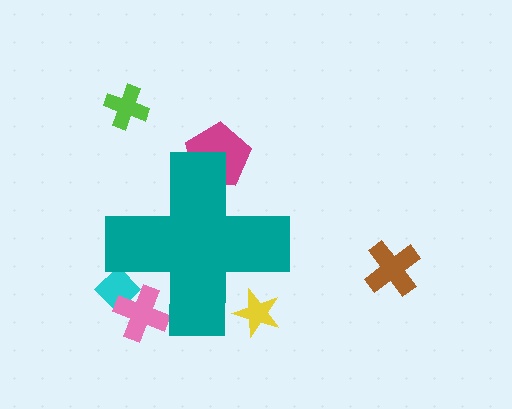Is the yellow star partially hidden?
Yes, the yellow star is partially hidden behind the teal cross.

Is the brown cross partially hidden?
No, the brown cross is fully visible.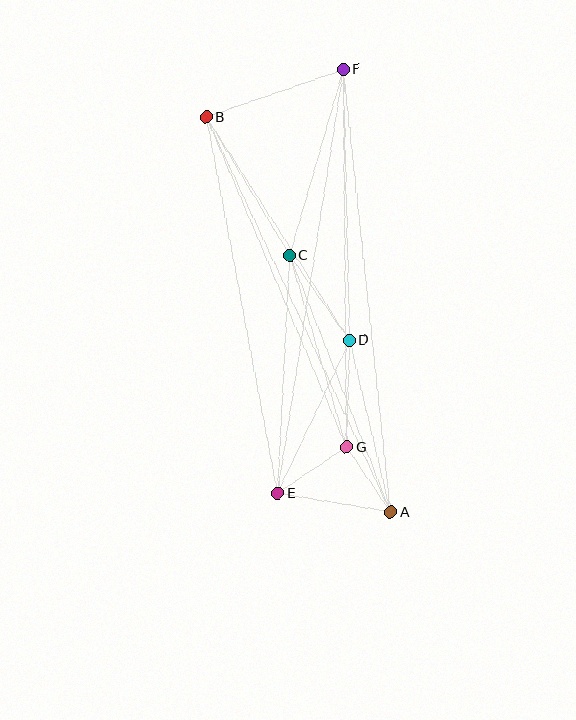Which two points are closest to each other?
Points A and G are closest to each other.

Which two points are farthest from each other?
Points A and F are farthest from each other.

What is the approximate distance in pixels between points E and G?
The distance between E and G is approximately 83 pixels.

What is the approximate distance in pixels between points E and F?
The distance between E and F is approximately 429 pixels.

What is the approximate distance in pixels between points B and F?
The distance between B and F is approximately 145 pixels.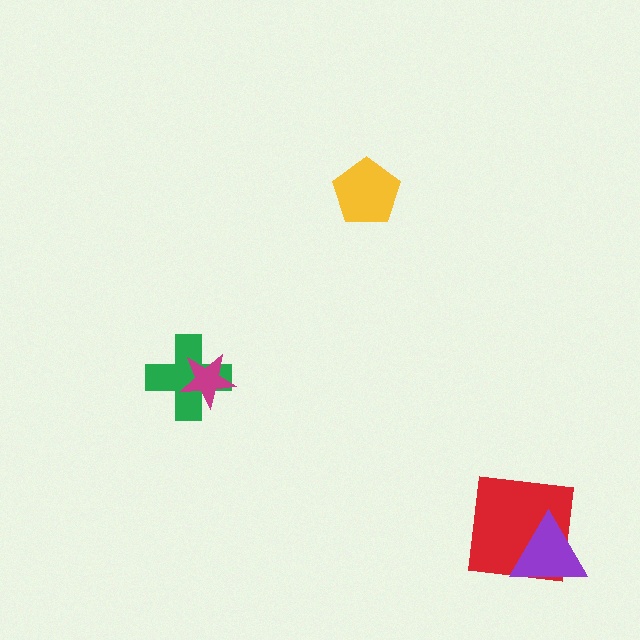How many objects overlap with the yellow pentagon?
0 objects overlap with the yellow pentagon.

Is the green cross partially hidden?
Yes, it is partially covered by another shape.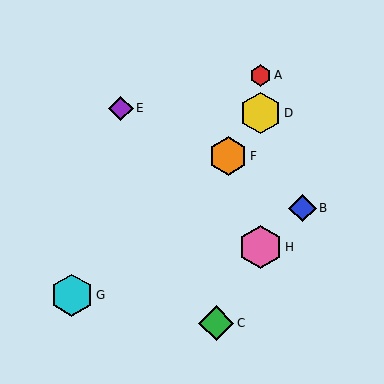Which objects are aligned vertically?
Objects A, D, H are aligned vertically.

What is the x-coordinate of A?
Object A is at x≈261.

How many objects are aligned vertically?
3 objects (A, D, H) are aligned vertically.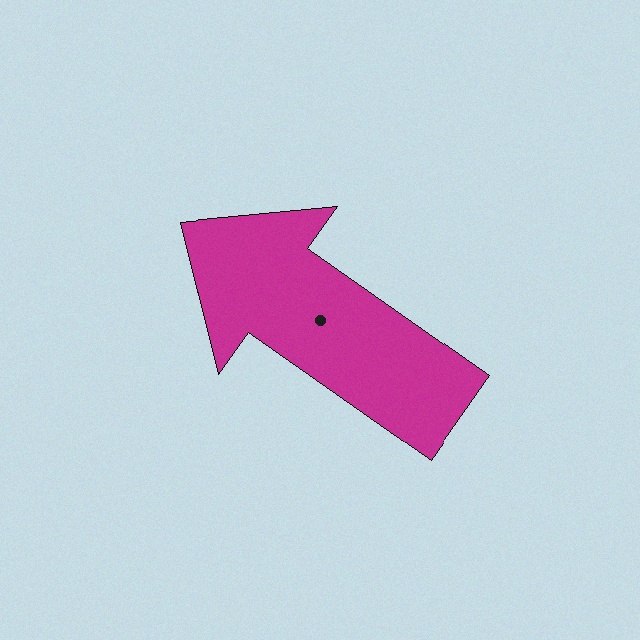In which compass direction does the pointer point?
Northwest.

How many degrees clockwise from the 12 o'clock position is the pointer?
Approximately 305 degrees.